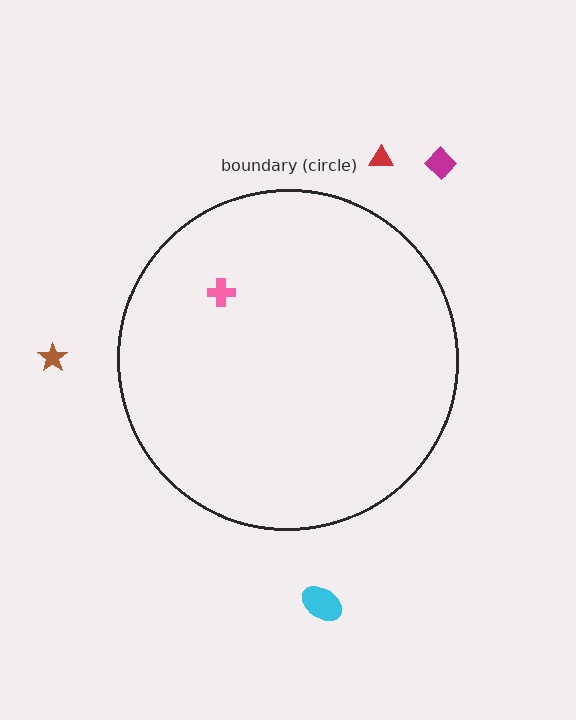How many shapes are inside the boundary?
1 inside, 4 outside.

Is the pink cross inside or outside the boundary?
Inside.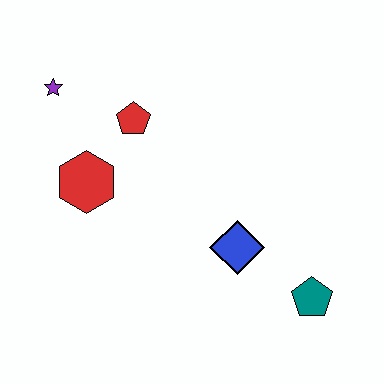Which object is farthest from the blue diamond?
The purple star is farthest from the blue diamond.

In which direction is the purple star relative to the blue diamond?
The purple star is to the left of the blue diamond.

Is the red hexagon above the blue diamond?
Yes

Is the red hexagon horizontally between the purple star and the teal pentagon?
Yes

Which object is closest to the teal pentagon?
The blue diamond is closest to the teal pentagon.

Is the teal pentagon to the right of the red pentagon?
Yes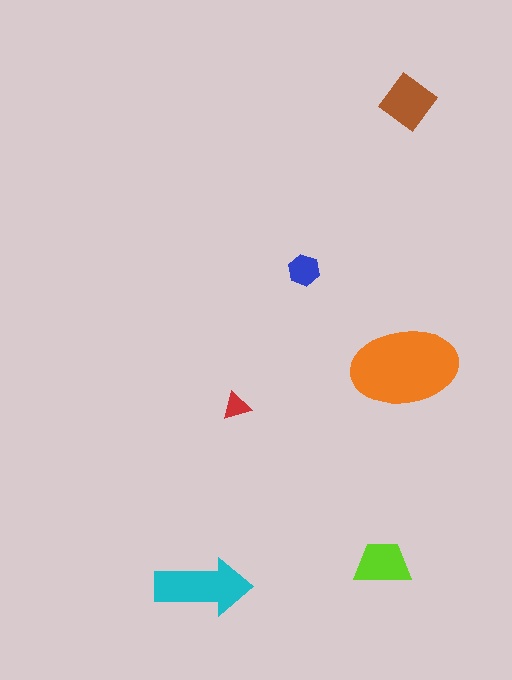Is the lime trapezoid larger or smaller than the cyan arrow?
Smaller.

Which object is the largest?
The orange ellipse.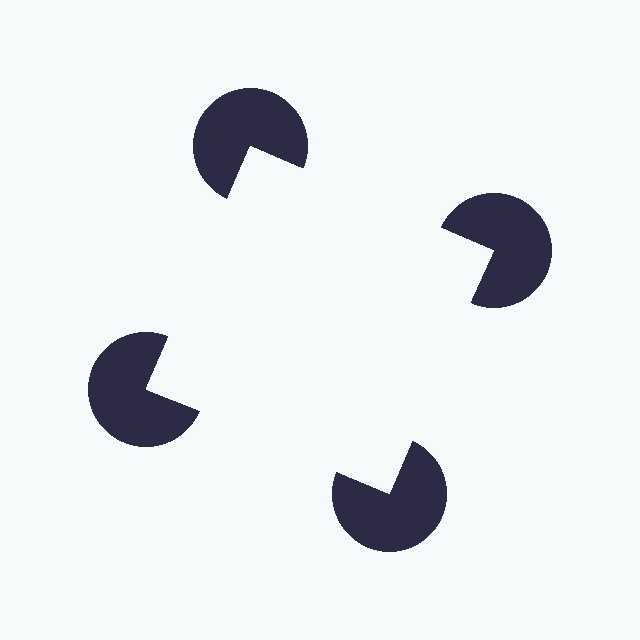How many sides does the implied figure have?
4 sides.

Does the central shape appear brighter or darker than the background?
It typically appears slightly brighter than the background, even though no actual brightness change is drawn.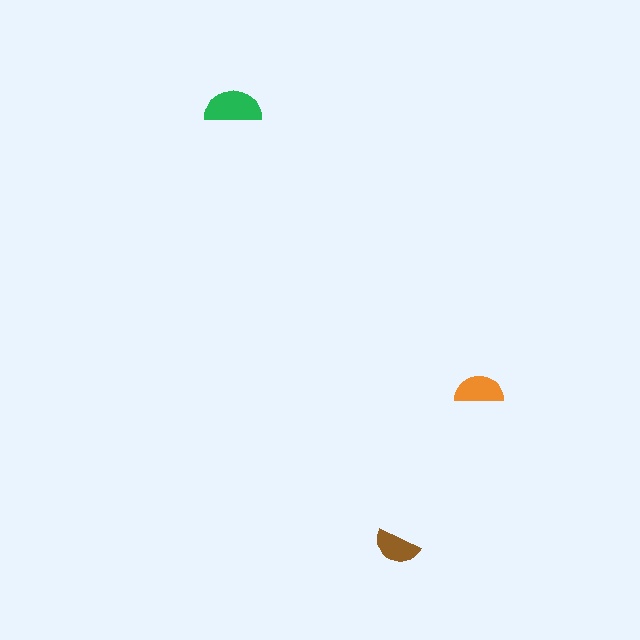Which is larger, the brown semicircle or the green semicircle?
The green one.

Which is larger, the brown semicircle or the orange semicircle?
The orange one.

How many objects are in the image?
There are 3 objects in the image.